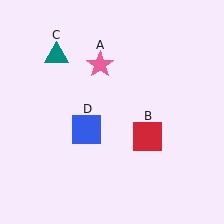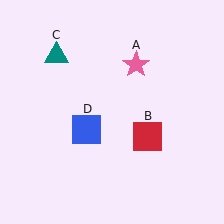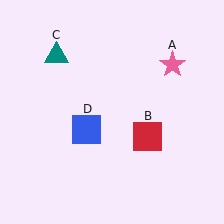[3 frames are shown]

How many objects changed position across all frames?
1 object changed position: pink star (object A).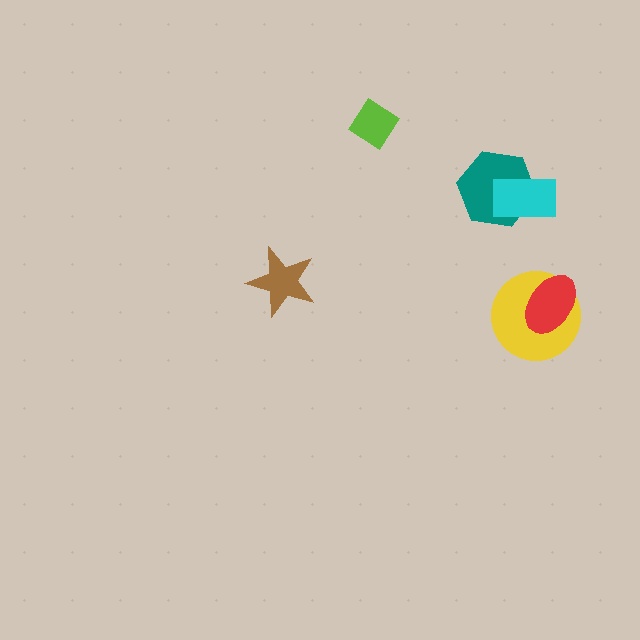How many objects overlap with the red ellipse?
1 object overlaps with the red ellipse.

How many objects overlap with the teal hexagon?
1 object overlaps with the teal hexagon.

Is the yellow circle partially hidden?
Yes, it is partially covered by another shape.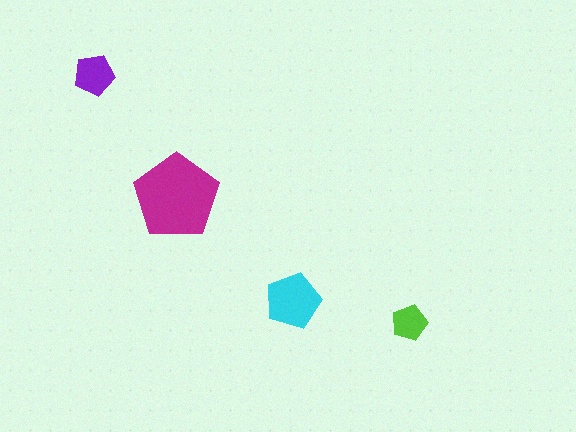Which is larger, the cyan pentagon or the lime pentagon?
The cyan one.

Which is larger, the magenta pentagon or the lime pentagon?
The magenta one.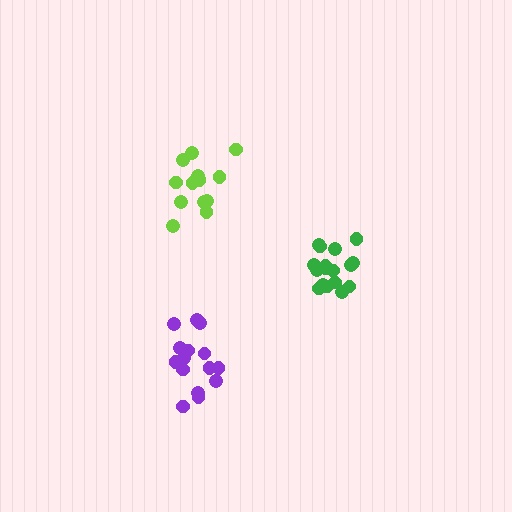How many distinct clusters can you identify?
There are 3 distinct clusters.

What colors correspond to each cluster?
The clusters are colored: green, lime, purple.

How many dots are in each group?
Group 1: 17 dots, Group 2: 13 dots, Group 3: 15 dots (45 total).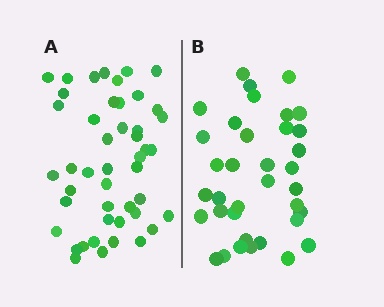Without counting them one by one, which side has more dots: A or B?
Region A (the left region) has more dots.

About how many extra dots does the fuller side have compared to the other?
Region A has roughly 10 or so more dots than region B.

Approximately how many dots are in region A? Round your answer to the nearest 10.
About 50 dots. (The exact count is 46, which rounds to 50.)